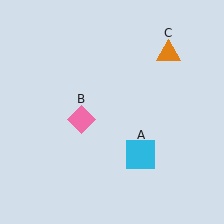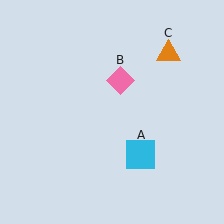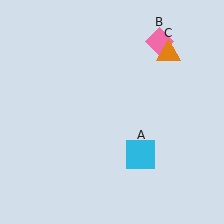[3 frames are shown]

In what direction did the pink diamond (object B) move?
The pink diamond (object B) moved up and to the right.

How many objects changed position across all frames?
1 object changed position: pink diamond (object B).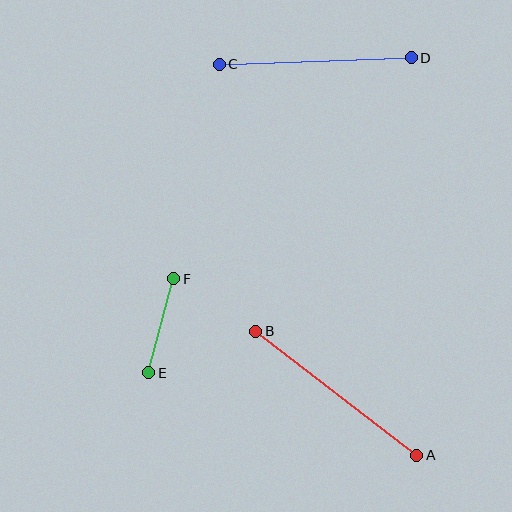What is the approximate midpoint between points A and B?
The midpoint is at approximately (336, 393) pixels.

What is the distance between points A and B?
The distance is approximately 203 pixels.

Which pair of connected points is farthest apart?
Points A and B are farthest apart.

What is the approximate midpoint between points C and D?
The midpoint is at approximately (315, 61) pixels.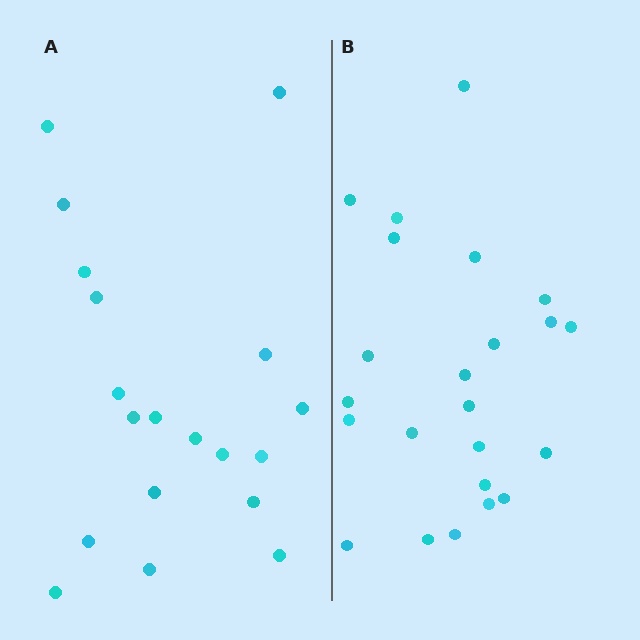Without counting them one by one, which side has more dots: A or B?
Region B (the right region) has more dots.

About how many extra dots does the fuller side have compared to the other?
Region B has about 4 more dots than region A.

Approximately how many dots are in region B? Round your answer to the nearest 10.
About 20 dots. (The exact count is 23, which rounds to 20.)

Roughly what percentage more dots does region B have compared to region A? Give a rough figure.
About 20% more.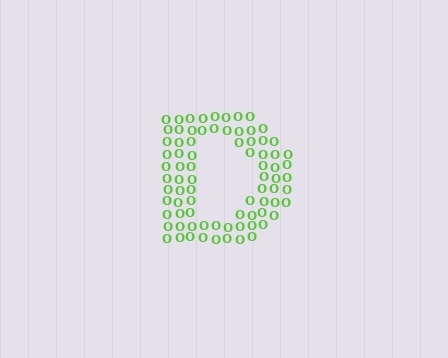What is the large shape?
The large shape is the letter D.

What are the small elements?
The small elements are letter O's.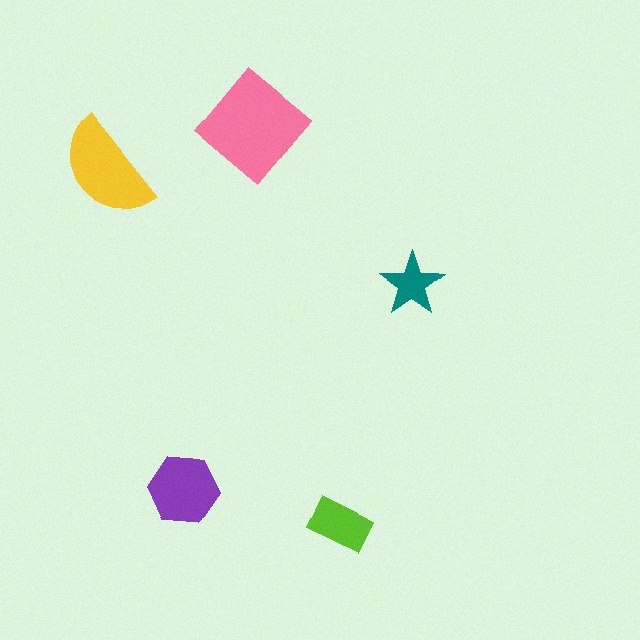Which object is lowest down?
The lime rectangle is bottommost.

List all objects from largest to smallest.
The pink diamond, the yellow semicircle, the purple hexagon, the lime rectangle, the teal star.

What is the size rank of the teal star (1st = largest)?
5th.